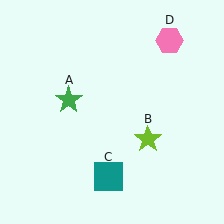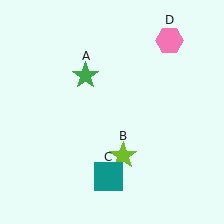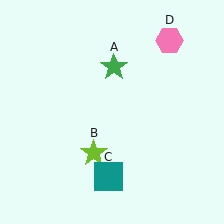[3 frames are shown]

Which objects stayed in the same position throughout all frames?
Teal square (object C) and pink hexagon (object D) remained stationary.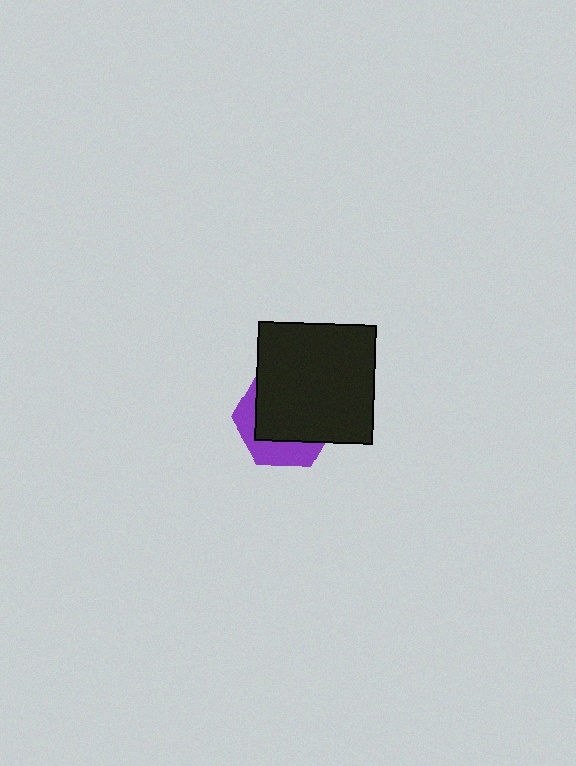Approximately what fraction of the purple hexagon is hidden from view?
Roughly 67% of the purple hexagon is hidden behind the black square.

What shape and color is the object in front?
The object in front is a black square.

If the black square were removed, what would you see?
You would see the complete purple hexagon.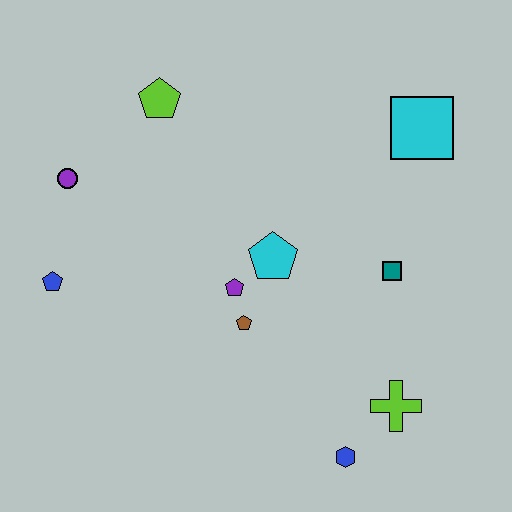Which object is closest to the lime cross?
The blue hexagon is closest to the lime cross.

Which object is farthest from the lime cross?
The purple circle is farthest from the lime cross.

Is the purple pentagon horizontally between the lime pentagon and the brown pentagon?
Yes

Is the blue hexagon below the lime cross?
Yes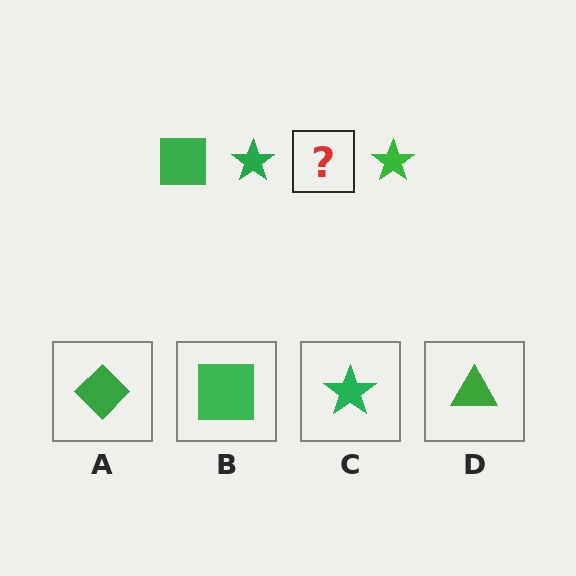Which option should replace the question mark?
Option B.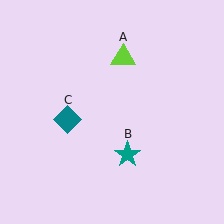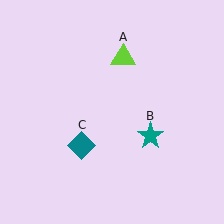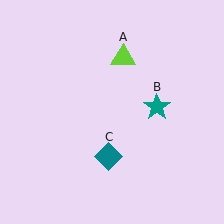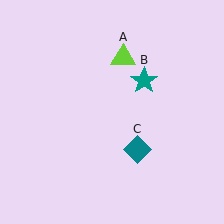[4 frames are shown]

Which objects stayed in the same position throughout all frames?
Lime triangle (object A) remained stationary.